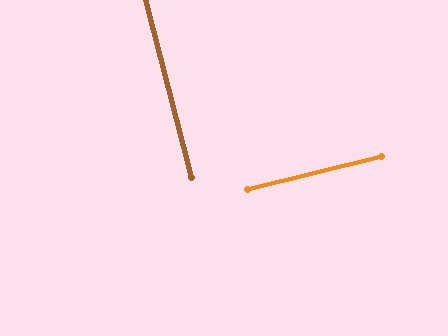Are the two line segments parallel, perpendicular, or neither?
Perpendicular — they meet at approximately 90°.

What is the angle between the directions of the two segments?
Approximately 90 degrees.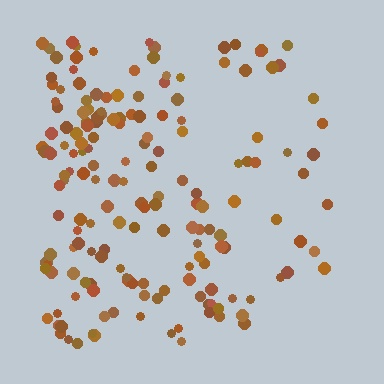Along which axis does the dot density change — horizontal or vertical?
Horizontal.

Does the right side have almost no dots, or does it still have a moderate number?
Still a moderate number, just noticeably fewer than the left.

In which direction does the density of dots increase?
From right to left, with the left side densest.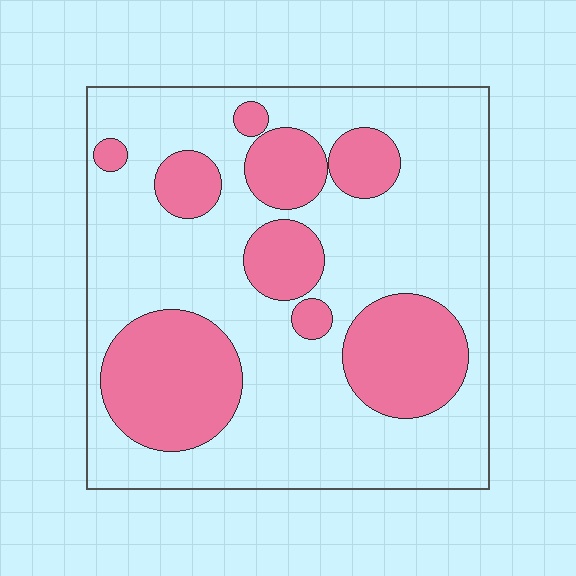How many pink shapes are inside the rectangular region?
9.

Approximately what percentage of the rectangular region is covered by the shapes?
Approximately 30%.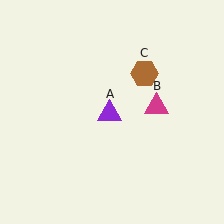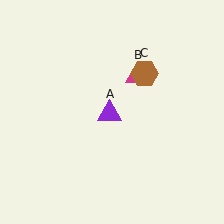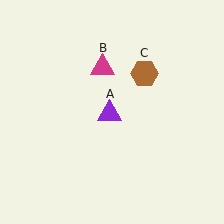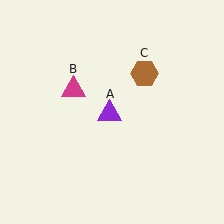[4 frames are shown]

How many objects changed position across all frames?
1 object changed position: magenta triangle (object B).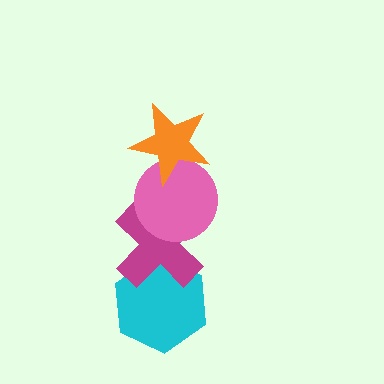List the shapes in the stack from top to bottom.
From top to bottom: the orange star, the pink circle, the magenta cross, the cyan hexagon.